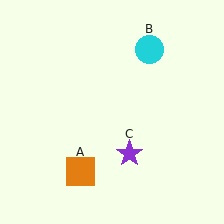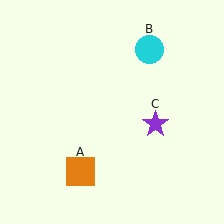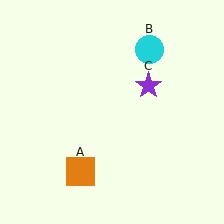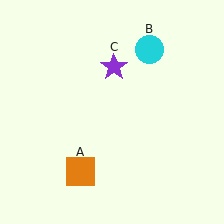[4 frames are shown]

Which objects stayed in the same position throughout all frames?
Orange square (object A) and cyan circle (object B) remained stationary.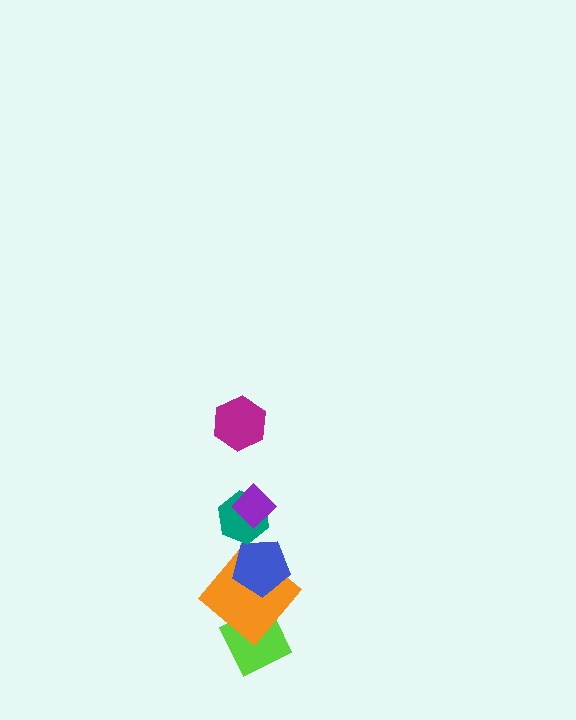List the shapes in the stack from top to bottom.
From top to bottom: the magenta hexagon, the purple diamond, the teal hexagon, the blue pentagon, the orange diamond, the lime diamond.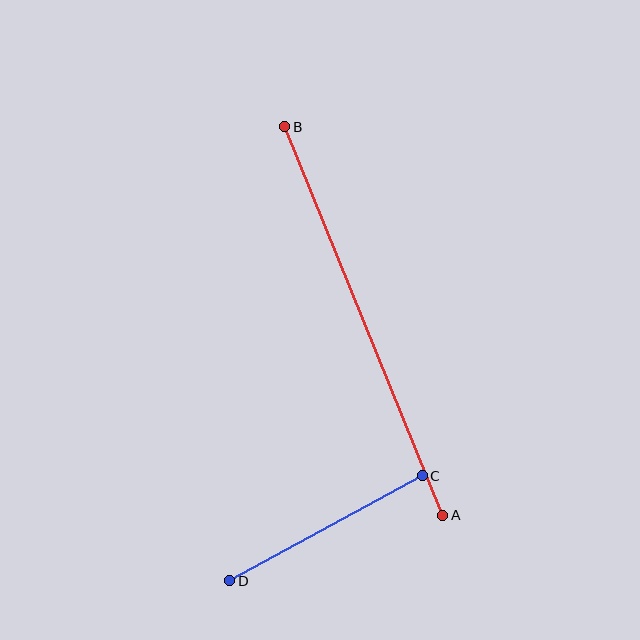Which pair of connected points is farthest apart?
Points A and B are farthest apart.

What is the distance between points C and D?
The distance is approximately 219 pixels.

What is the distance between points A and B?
The distance is approximately 419 pixels.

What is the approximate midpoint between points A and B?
The midpoint is at approximately (364, 321) pixels.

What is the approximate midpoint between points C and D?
The midpoint is at approximately (326, 528) pixels.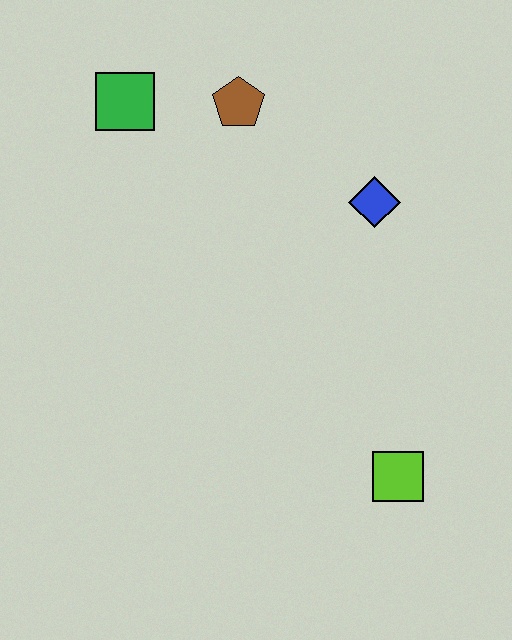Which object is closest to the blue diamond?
The brown pentagon is closest to the blue diamond.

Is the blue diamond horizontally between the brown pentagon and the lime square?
Yes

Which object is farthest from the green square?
The lime square is farthest from the green square.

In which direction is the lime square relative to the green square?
The lime square is below the green square.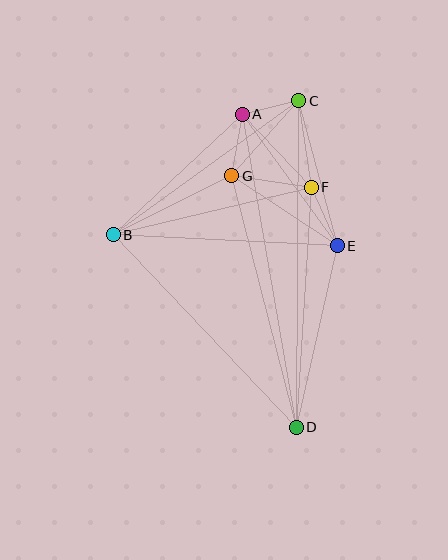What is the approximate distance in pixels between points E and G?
The distance between E and G is approximately 127 pixels.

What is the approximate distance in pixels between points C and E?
The distance between C and E is approximately 150 pixels.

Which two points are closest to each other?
Points A and C are closest to each other.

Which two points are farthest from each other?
Points C and D are farthest from each other.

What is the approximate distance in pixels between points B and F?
The distance between B and F is approximately 204 pixels.